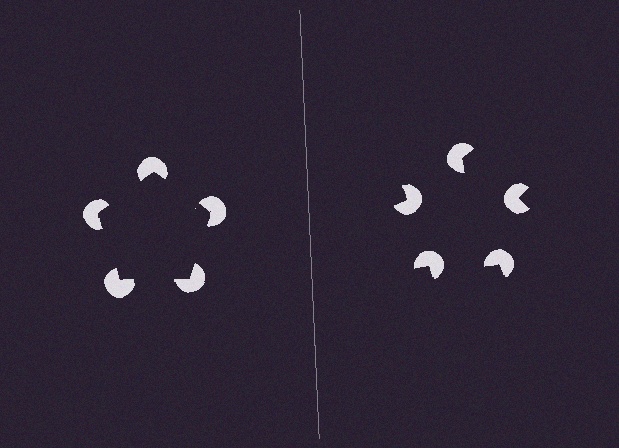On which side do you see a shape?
An illusory pentagon appears on the left side. On the right side the wedge cuts are rotated, so no coherent shape forms.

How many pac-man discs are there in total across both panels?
10 — 5 on each side.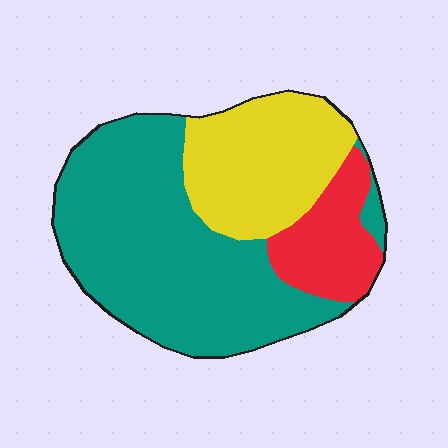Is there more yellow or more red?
Yellow.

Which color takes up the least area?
Red, at roughly 15%.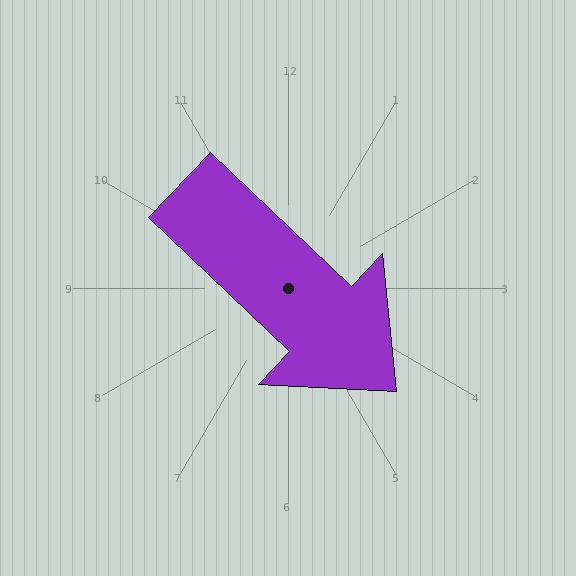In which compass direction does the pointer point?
Southeast.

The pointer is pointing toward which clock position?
Roughly 4 o'clock.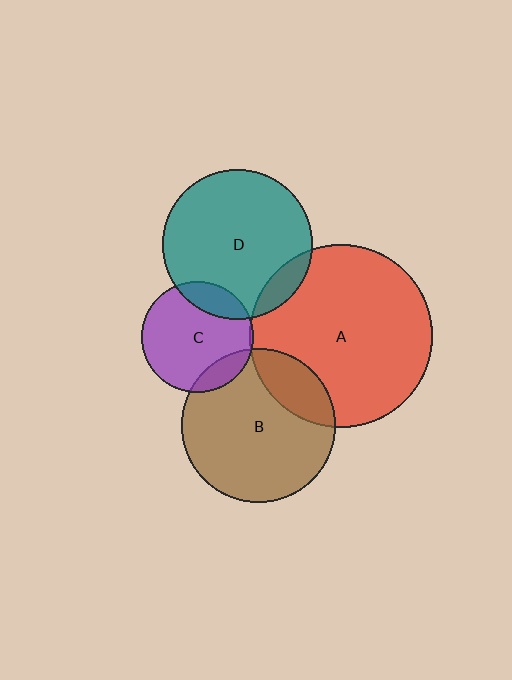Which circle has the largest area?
Circle A (red).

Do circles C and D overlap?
Yes.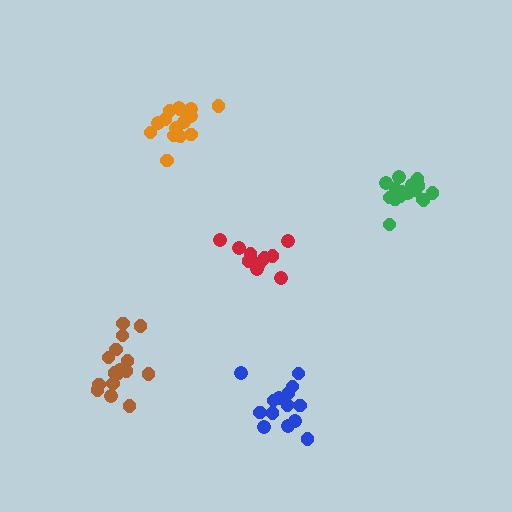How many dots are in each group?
Group 1: 14 dots, Group 2: 11 dots, Group 3: 17 dots, Group 4: 15 dots, Group 5: 16 dots (73 total).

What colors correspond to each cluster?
The clusters are colored: blue, red, green, orange, brown.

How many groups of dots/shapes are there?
There are 5 groups.